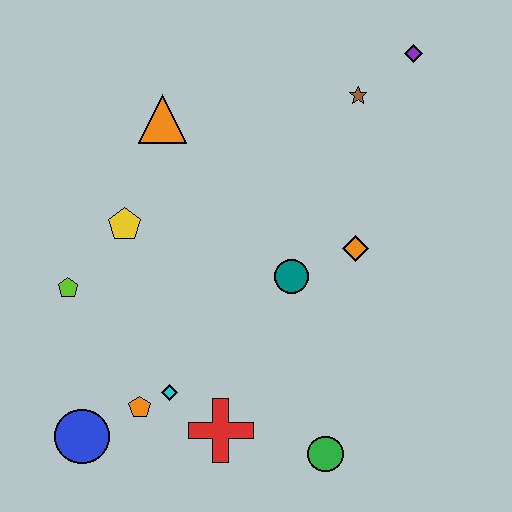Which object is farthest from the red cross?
The purple diamond is farthest from the red cross.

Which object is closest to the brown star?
The purple diamond is closest to the brown star.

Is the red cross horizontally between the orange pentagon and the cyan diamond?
No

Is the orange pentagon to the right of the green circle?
No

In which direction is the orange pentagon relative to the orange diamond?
The orange pentagon is to the left of the orange diamond.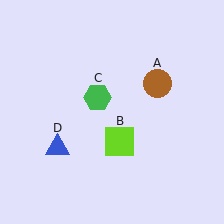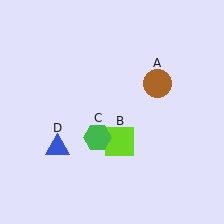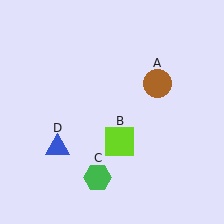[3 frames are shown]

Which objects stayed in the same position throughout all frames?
Brown circle (object A) and lime square (object B) and blue triangle (object D) remained stationary.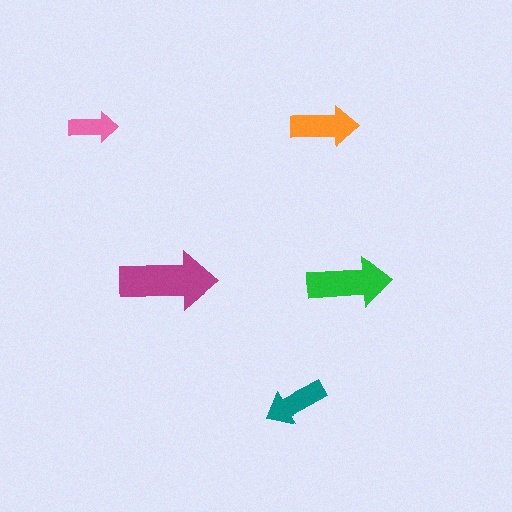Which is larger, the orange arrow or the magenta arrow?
The magenta one.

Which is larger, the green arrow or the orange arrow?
The green one.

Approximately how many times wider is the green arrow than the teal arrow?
About 1.5 times wider.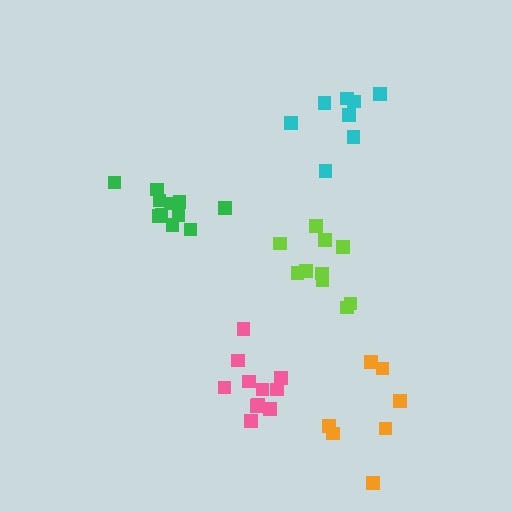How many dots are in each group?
Group 1: 11 dots, Group 2: 8 dots, Group 3: 10 dots, Group 4: 11 dots, Group 5: 7 dots (47 total).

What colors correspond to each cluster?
The clusters are colored: green, cyan, lime, pink, orange.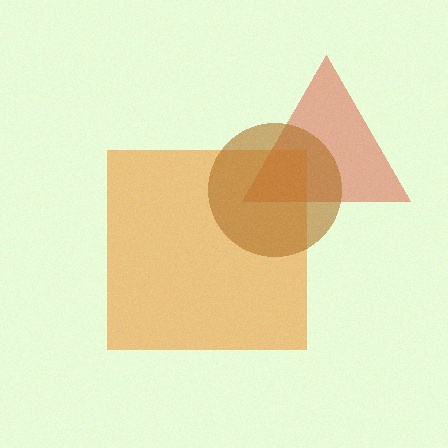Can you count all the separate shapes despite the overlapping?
Yes, there are 3 separate shapes.